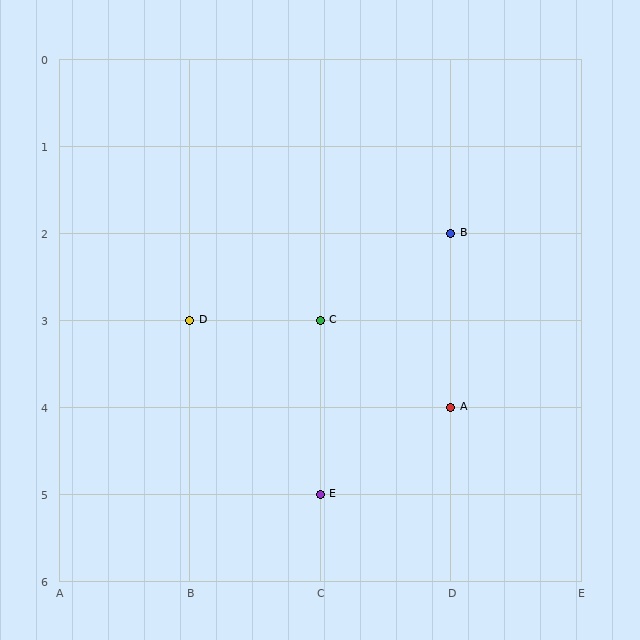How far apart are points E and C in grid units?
Points E and C are 2 rows apart.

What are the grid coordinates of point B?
Point B is at grid coordinates (D, 2).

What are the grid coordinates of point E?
Point E is at grid coordinates (C, 5).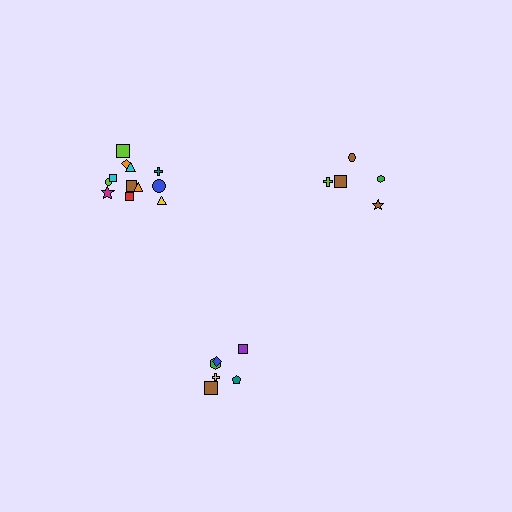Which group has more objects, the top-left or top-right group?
The top-left group.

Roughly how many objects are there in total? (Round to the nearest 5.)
Roughly 25 objects in total.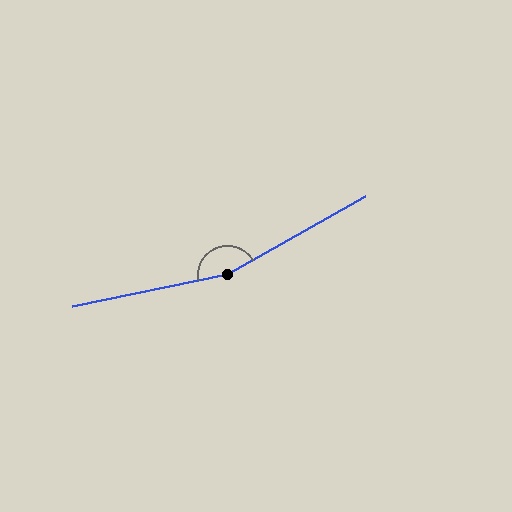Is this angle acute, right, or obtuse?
It is obtuse.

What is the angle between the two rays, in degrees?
Approximately 162 degrees.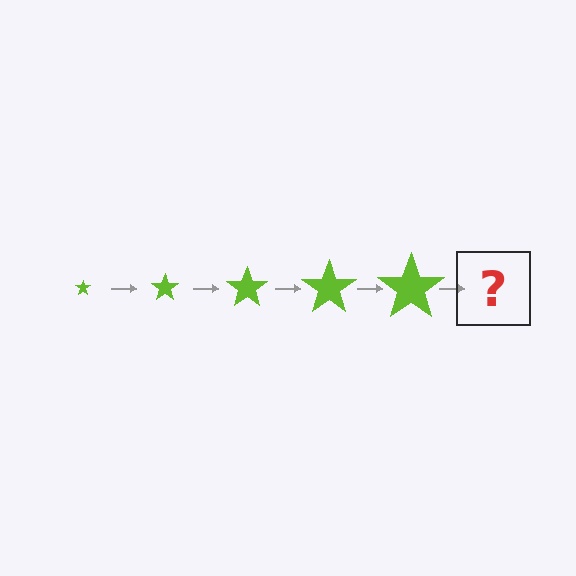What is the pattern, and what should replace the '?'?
The pattern is that the star gets progressively larger each step. The '?' should be a lime star, larger than the previous one.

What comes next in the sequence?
The next element should be a lime star, larger than the previous one.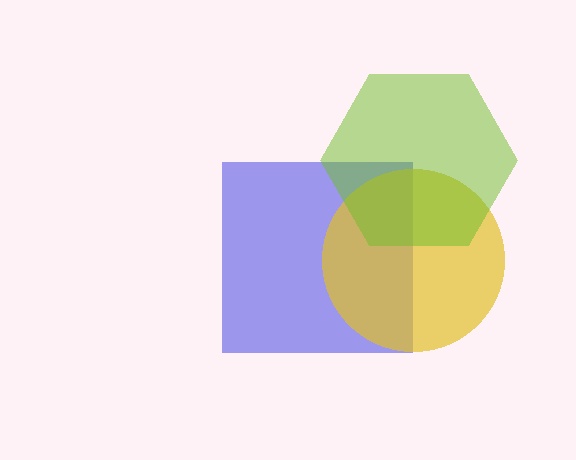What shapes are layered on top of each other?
The layered shapes are: a blue square, a yellow circle, a lime hexagon.